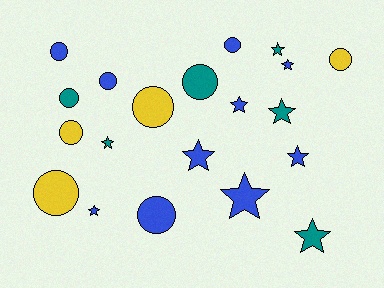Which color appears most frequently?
Blue, with 10 objects.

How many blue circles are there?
There are 4 blue circles.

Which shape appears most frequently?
Star, with 10 objects.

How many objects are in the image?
There are 20 objects.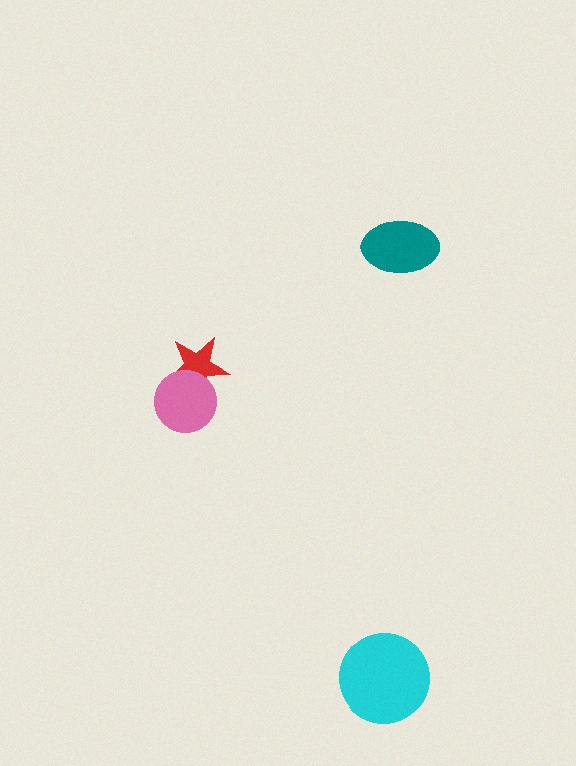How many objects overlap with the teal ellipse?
0 objects overlap with the teal ellipse.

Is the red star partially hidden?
Yes, it is partially covered by another shape.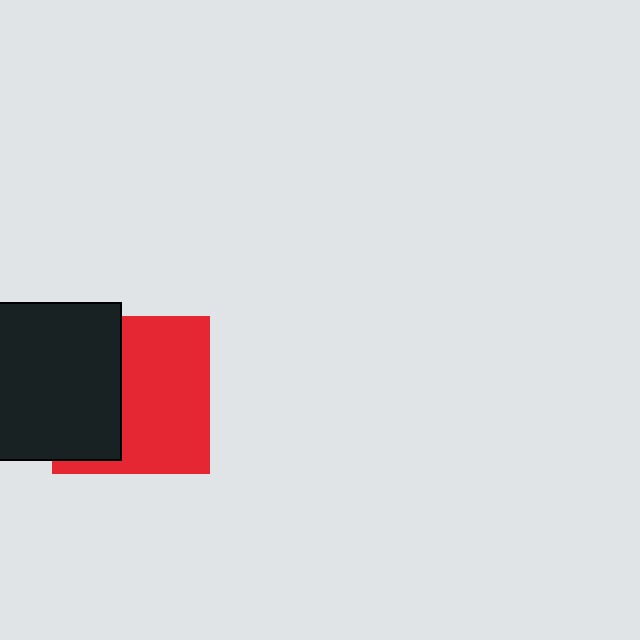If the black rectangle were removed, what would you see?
You would see the complete red square.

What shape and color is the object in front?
The object in front is a black rectangle.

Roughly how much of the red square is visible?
About half of it is visible (roughly 59%).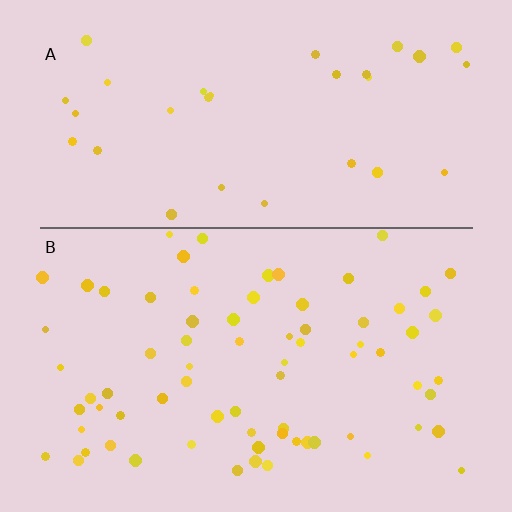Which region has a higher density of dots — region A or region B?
B (the bottom).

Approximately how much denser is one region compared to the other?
Approximately 2.2× — region B over region A.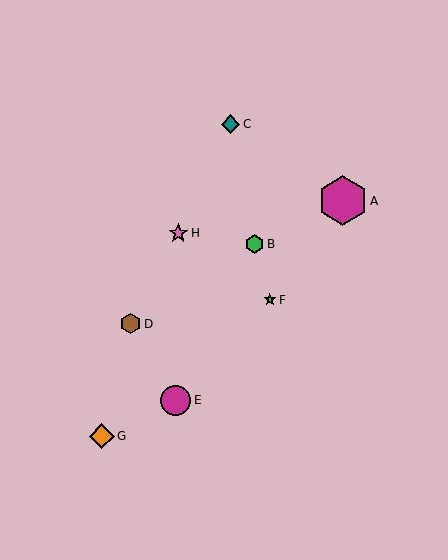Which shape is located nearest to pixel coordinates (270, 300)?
The green star (labeled F) at (270, 300) is nearest to that location.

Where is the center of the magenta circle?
The center of the magenta circle is at (176, 400).